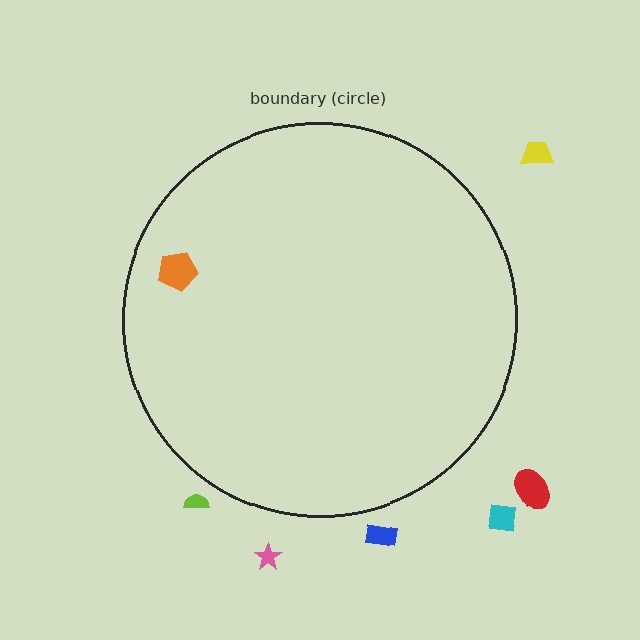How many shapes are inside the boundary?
1 inside, 6 outside.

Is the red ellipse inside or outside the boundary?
Outside.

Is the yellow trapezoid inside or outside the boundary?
Outside.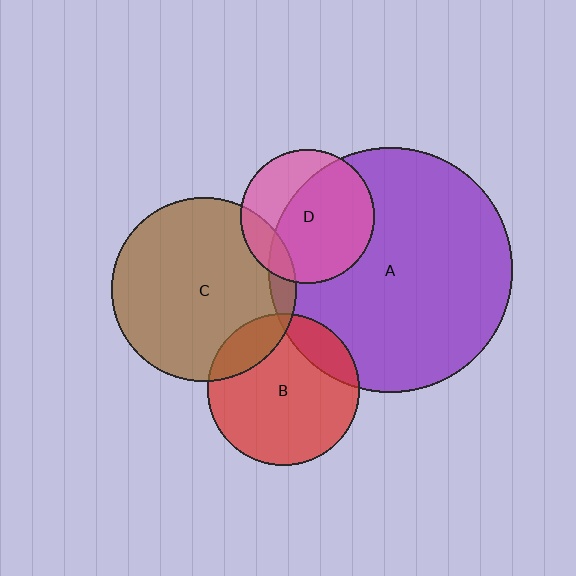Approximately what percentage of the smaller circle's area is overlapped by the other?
Approximately 65%.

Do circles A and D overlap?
Yes.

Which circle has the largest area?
Circle A (purple).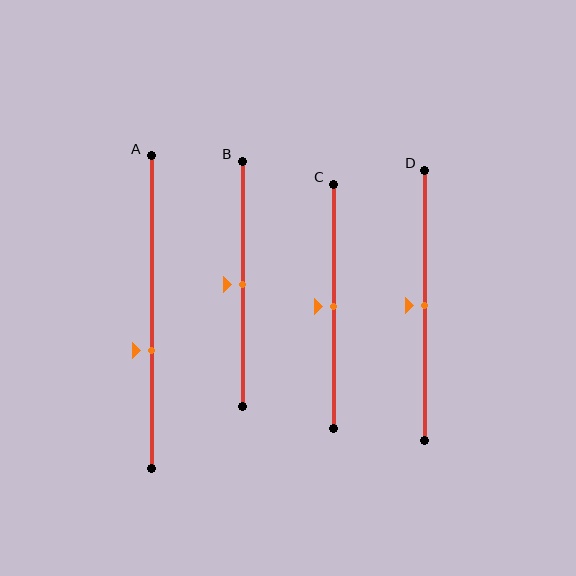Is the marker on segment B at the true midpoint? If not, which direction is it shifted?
Yes, the marker on segment B is at the true midpoint.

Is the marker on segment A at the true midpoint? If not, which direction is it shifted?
No, the marker on segment A is shifted downward by about 12% of the segment length.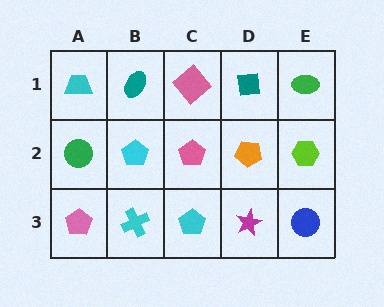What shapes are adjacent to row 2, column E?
A green ellipse (row 1, column E), a blue circle (row 3, column E), an orange pentagon (row 2, column D).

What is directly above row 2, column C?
A pink diamond.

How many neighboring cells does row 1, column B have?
3.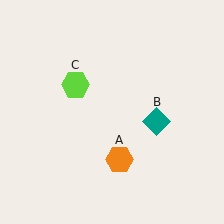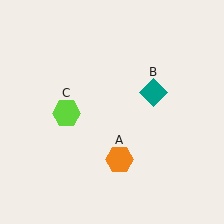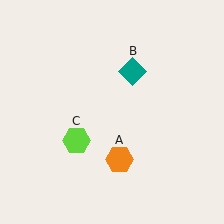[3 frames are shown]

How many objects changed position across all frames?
2 objects changed position: teal diamond (object B), lime hexagon (object C).